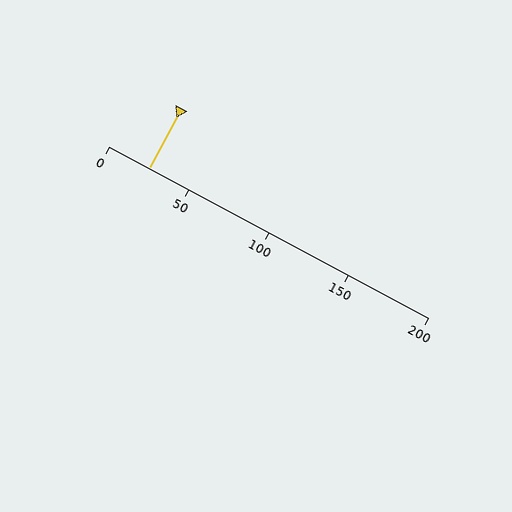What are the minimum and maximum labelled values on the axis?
The axis runs from 0 to 200.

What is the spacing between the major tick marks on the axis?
The major ticks are spaced 50 apart.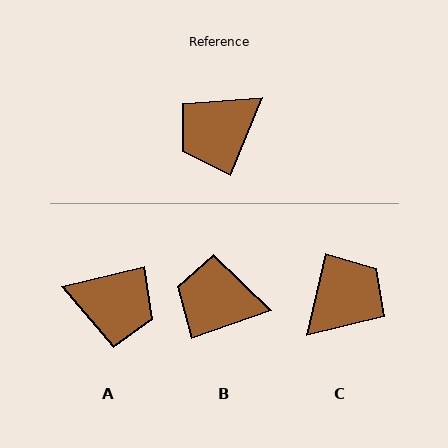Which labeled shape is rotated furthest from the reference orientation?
C, about 170 degrees away.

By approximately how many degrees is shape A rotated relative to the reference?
Approximately 126 degrees counter-clockwise.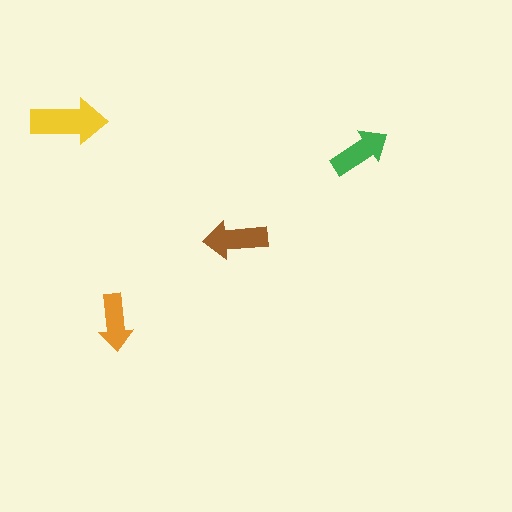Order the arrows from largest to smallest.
the yellow one, the brown one, the green one, the orange one.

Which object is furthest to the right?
The green arrow is rightmost.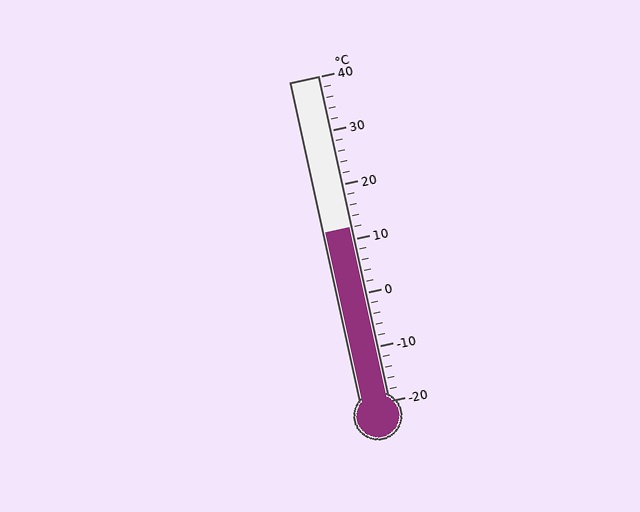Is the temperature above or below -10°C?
The temperature is above -10°C.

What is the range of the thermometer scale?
The thermometer scale ranges from -20°C to 40°C.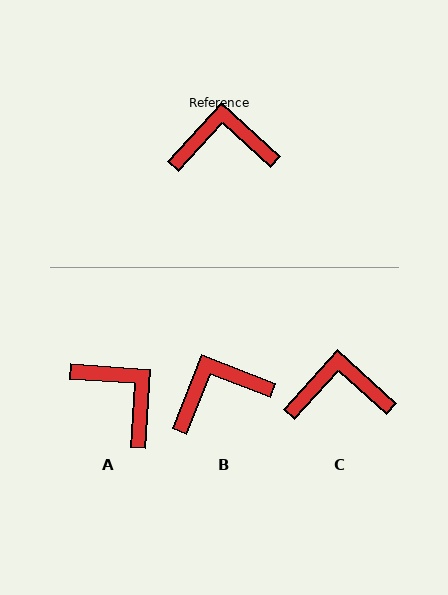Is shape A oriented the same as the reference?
No, it is off by about 52 degrees.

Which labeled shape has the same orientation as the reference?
C.